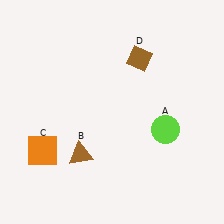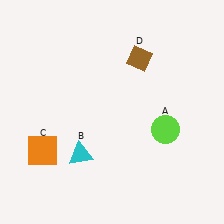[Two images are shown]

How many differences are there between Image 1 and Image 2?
There is 1 difference between the two images.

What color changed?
The triangle (B) changed from brown in Image 1 to cyan in Image 2.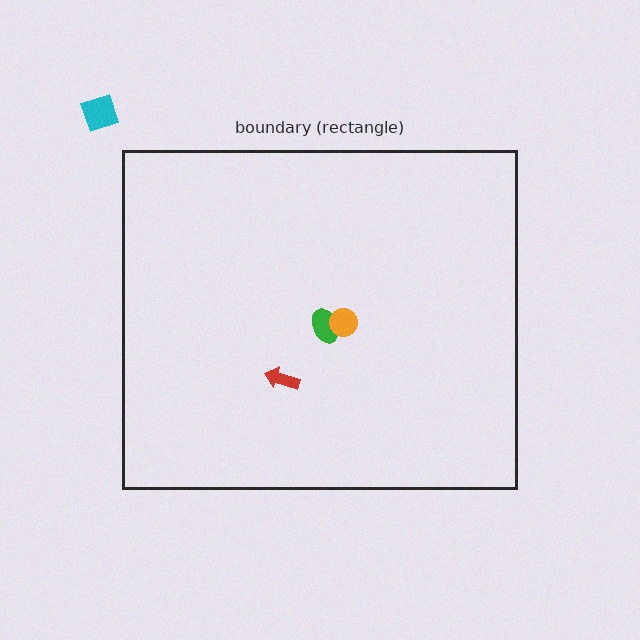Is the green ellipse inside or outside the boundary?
Inside.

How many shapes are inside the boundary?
3 inside, 1 outside.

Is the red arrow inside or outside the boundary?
Inside.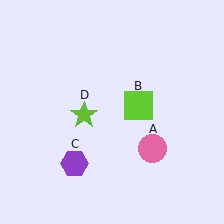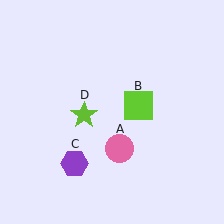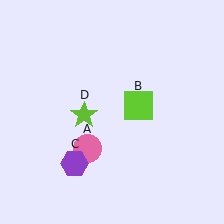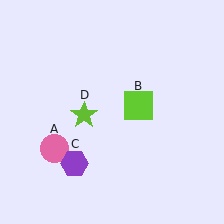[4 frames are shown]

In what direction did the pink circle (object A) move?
The pink circle (object A) moved left.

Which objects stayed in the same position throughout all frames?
Lime square (object B) and purple hexagon (object C) and lime star (object D) remained stationary.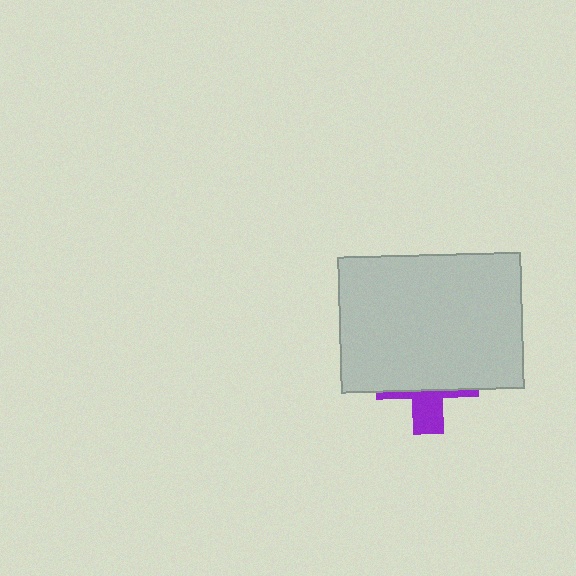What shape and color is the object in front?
The object in front is a light gray rectangle.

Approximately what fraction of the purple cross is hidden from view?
Roughly 68% of the purple cross is hidden behind the light gray rectangle.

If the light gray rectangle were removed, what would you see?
You would see the complete purple cross.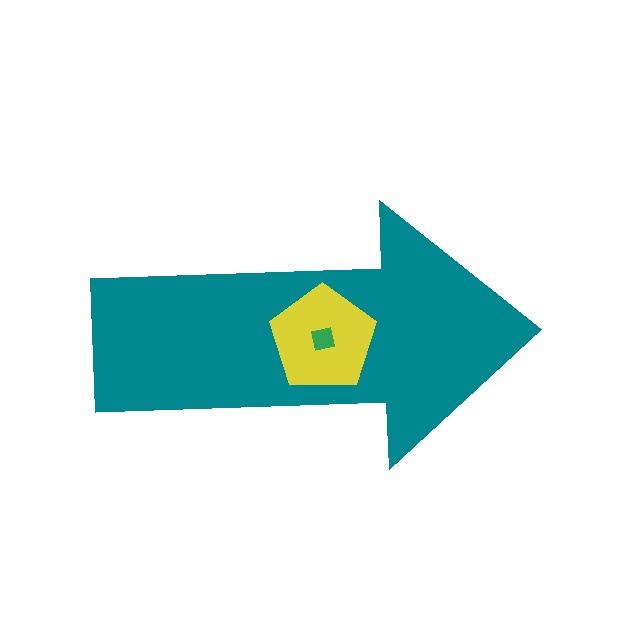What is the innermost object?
The green square.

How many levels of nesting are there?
3.